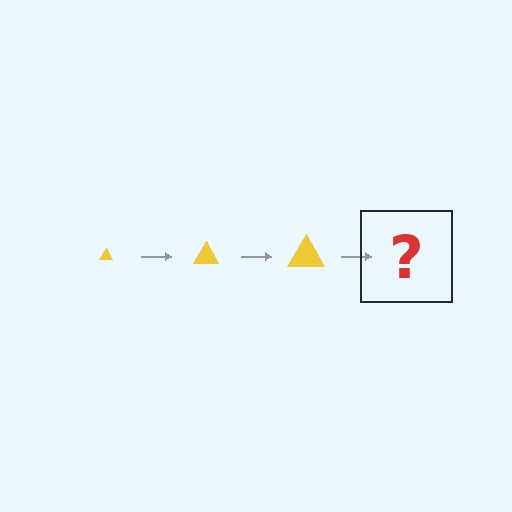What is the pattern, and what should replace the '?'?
The pattern is that the triangle gets progressively larger each step. The '?' should be a yellow triangle, larger than the previous one.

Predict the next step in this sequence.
The next step is a yellow triangle, larger than the previous one.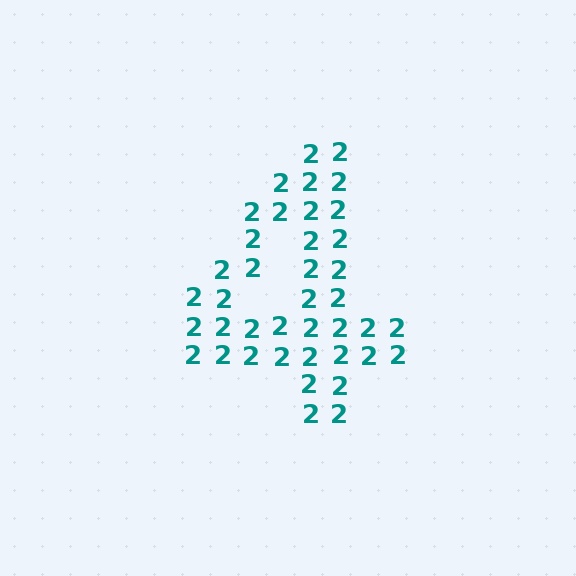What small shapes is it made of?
It is made of small digit 2's.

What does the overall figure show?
The overall figure shows the digit 4.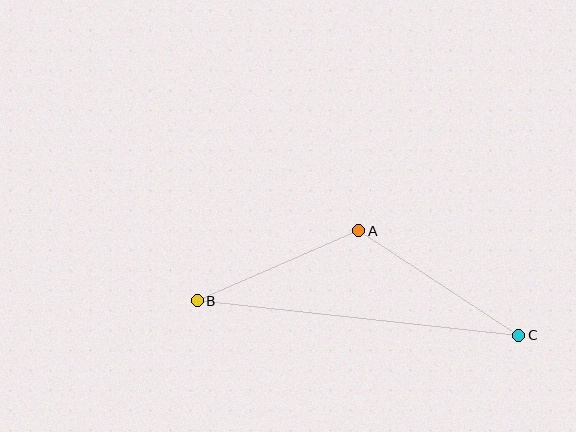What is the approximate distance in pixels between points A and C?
The distance between A and C is approximately 191 pixels.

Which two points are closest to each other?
Points A and B are closest to each other.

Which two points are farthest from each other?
Points B and C are farthest from each other.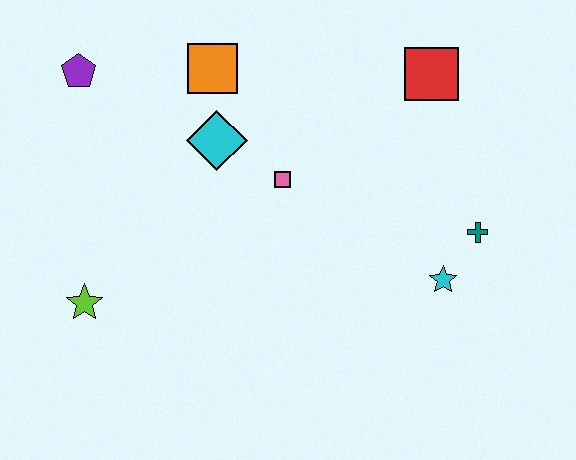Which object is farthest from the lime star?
The red square is farthest from the lime star.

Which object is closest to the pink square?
The cyan diamond is closest to the pink square.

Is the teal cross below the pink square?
Yes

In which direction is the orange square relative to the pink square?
The orange square is above the pink square.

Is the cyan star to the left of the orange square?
No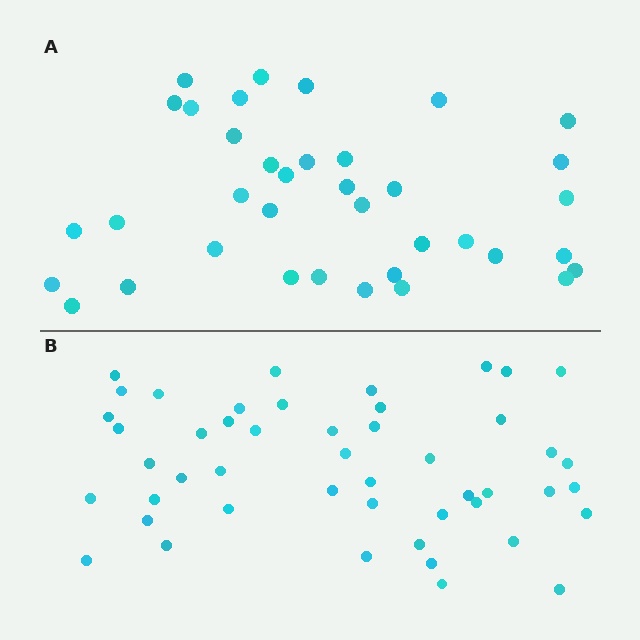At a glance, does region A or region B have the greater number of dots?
Region B (the bottom region) has more dots.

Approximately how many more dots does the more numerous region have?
Region B has roughly 12 or so more dots than region A.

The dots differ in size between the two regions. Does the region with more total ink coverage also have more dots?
No. Region A has more total ink coverage because its dots are larger, but region B actually contains more individual dots. Total area can be misleading — the number of items is what matters here.